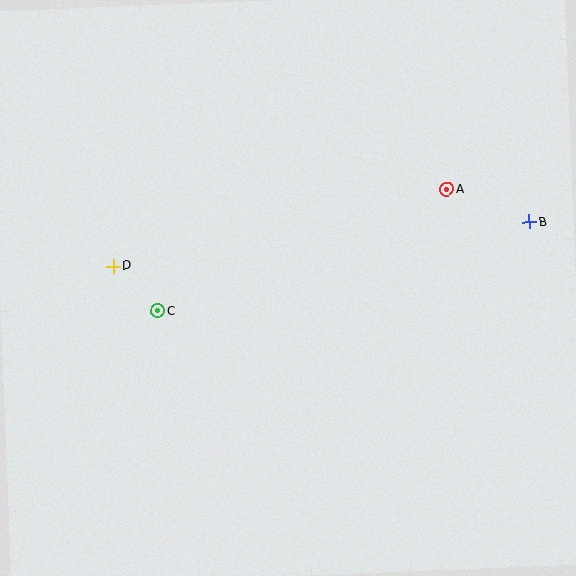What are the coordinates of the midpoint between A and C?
The midpoint between A and C is at (302, 250).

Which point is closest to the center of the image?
Point C at (158, 311) is closest to the center.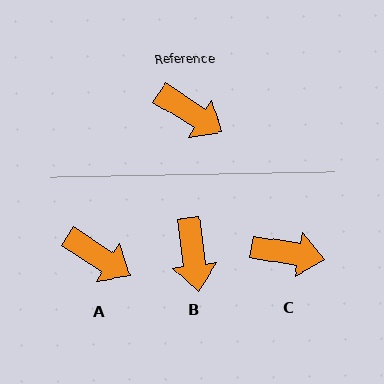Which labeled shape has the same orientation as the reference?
A.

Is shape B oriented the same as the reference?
No, it is off by about 50 degrees.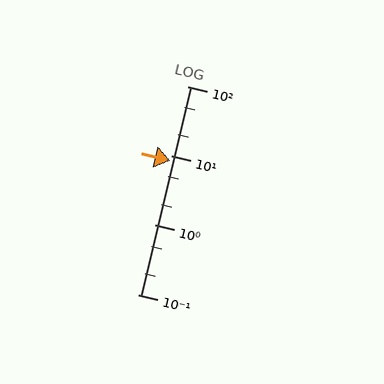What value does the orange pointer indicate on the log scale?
The pointer indicates approximately 8.5.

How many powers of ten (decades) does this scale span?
The scale spans 3 decades, from 0.1 to 100.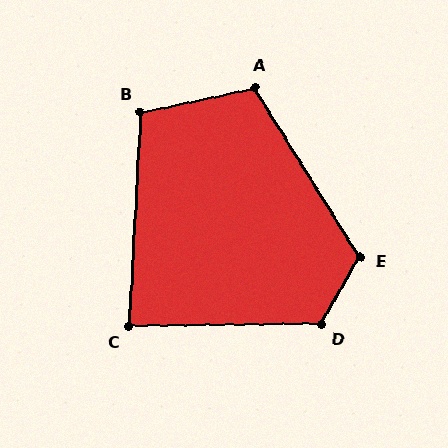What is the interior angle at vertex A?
Approximately 110 degrees (obtuse).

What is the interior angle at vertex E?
Approximately 118 degrees (obtuse).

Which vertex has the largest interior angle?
D, at approximately 120 degrees.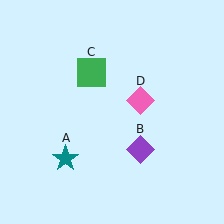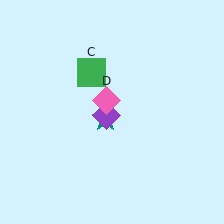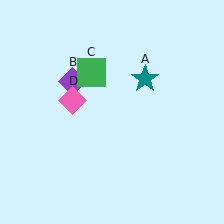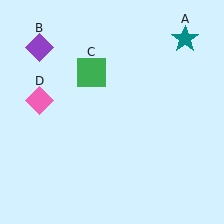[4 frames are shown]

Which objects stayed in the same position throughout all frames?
Green square (object C) remained stationary.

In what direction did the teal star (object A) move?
The teal star (object A) moved up and to the right.